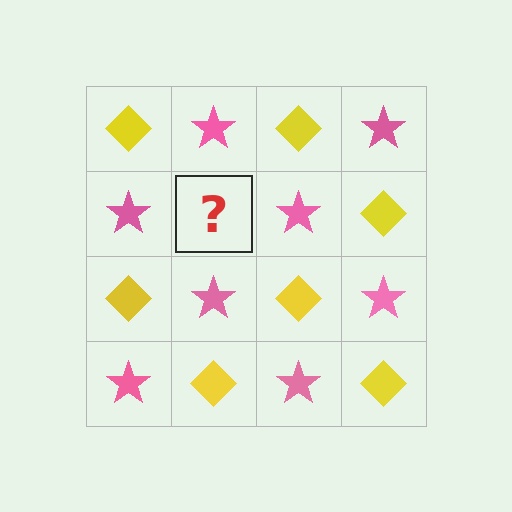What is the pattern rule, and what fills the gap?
The rule is that it alternates yellow diamond and pink star in a checkerboard pattern. The gap should be filled with a yellow diamond.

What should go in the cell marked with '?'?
The missing cell should contain a yellow diamond.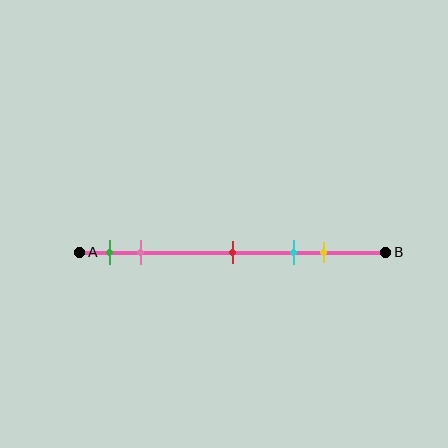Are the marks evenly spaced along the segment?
No, the marks are not evenly spaced.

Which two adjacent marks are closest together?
The green and pink marks are the closest adjacent pair.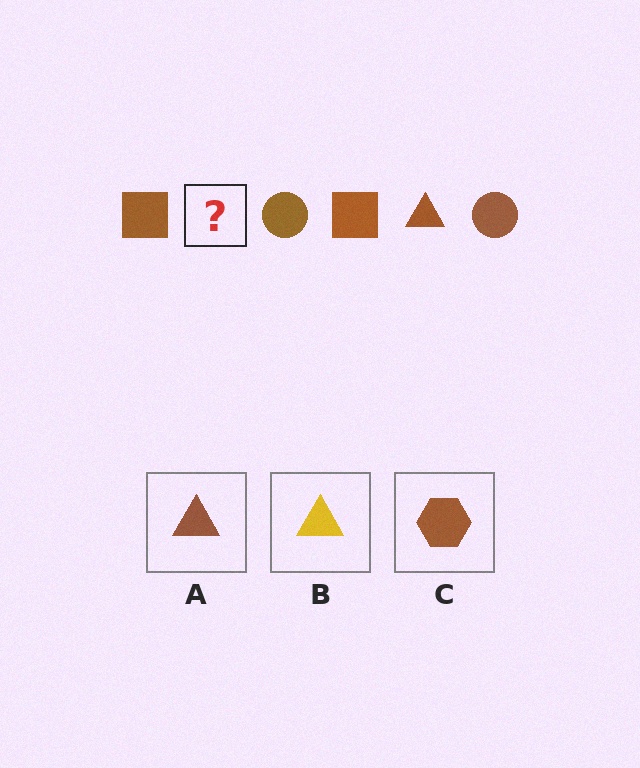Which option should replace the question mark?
Option A.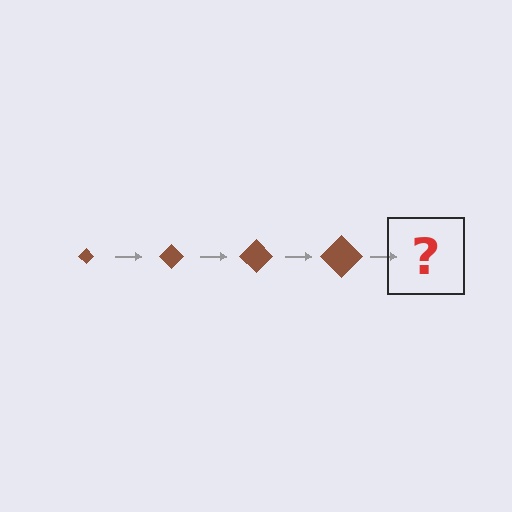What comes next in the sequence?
The next element should be a brown diamond, larger than the previous one.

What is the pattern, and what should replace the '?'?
The pattern is that the diamond gets progressively larger each step. The '?' should be a brown diamond, larger than the previous one.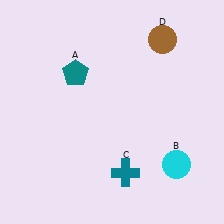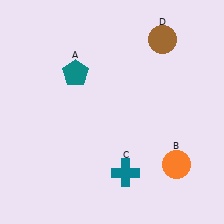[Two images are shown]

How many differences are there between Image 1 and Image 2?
There is 1 difference between the two images.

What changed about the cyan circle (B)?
In Image 1, B is cyan. In Image 2, it changed to orange.